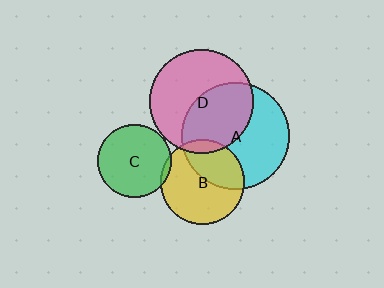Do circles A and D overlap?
Yes.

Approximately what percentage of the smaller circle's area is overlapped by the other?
Approximately 45%.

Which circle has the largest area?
Circle A (cyan).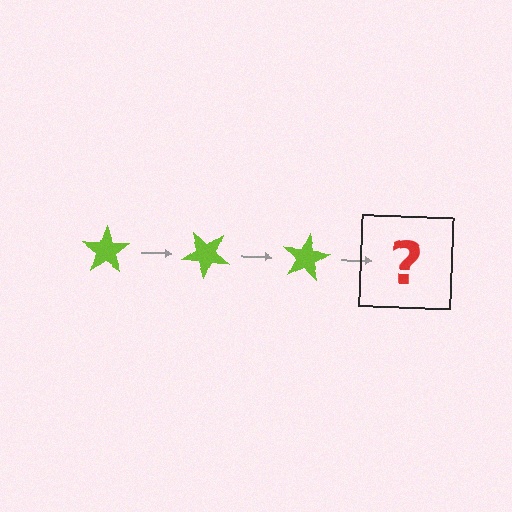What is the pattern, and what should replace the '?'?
The pattern is that the star rotates 40 degrees each step. The '?' should be a lime star rotated 120 degrees.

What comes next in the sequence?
The next element should be a lime star rotated 120 degrees.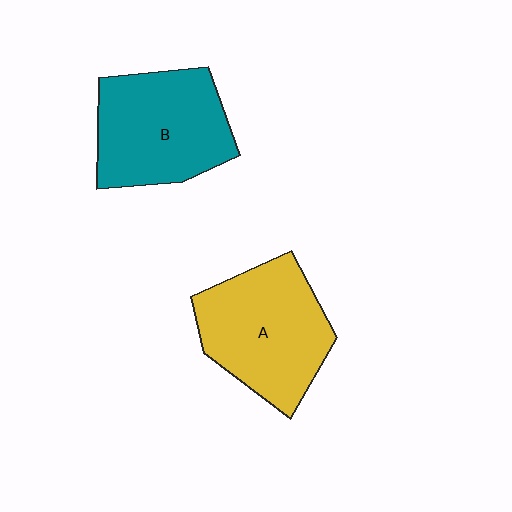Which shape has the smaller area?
Shape B (teal).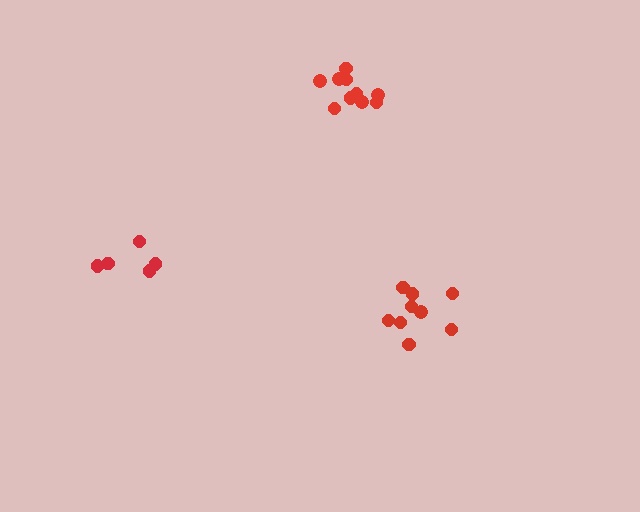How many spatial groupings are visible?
There are 3 spatial groupings.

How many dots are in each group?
Group 1: 5 dots, Group 2: 10 dots, Group 3: 9 dots (24 total).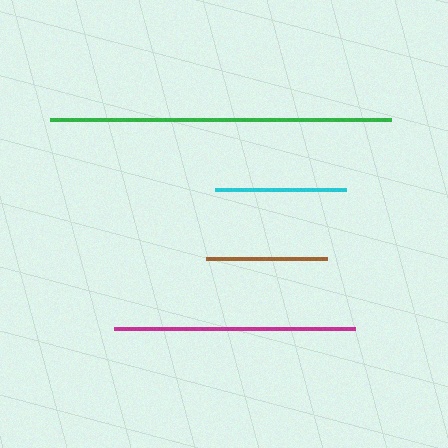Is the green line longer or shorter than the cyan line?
The green line is longer than the cyan line.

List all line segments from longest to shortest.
From longest to shortest: green, magenta, cyan, brown.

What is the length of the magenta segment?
The magenta segment is approximately 241 pixels long.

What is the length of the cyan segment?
The cyan segment is approximately 132 pixels long.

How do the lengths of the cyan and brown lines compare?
The cyan and brown lines are approximately the same length.